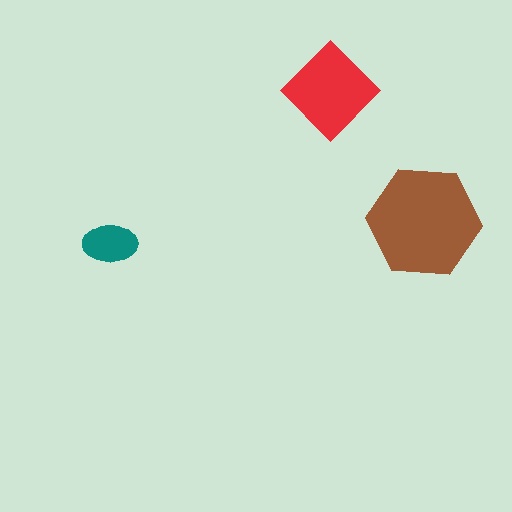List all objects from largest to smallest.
The brown hexagon, the red diamond, the teal ellipse.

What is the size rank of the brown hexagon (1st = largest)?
1st.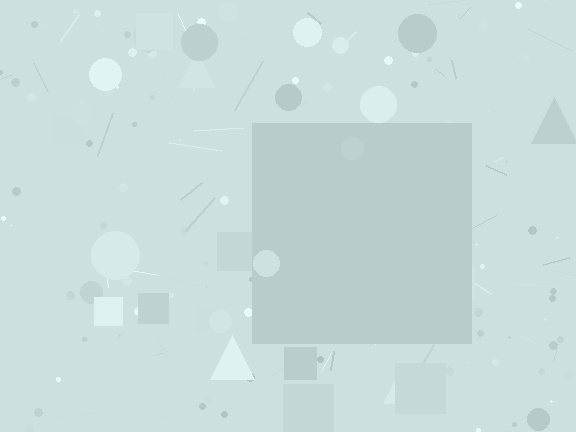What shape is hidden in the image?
A square is hidden in the image.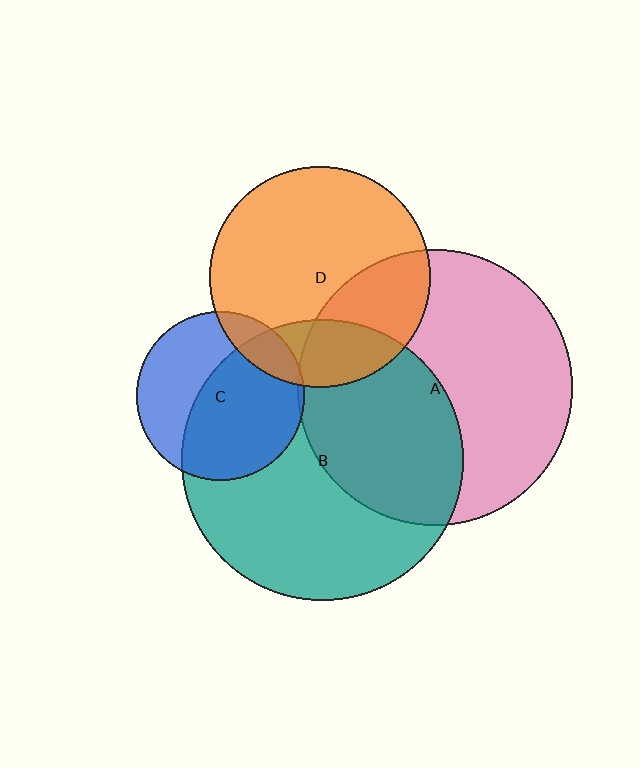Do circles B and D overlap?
Yes.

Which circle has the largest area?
Circle B (teal).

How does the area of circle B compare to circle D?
Approximately 1.6 times.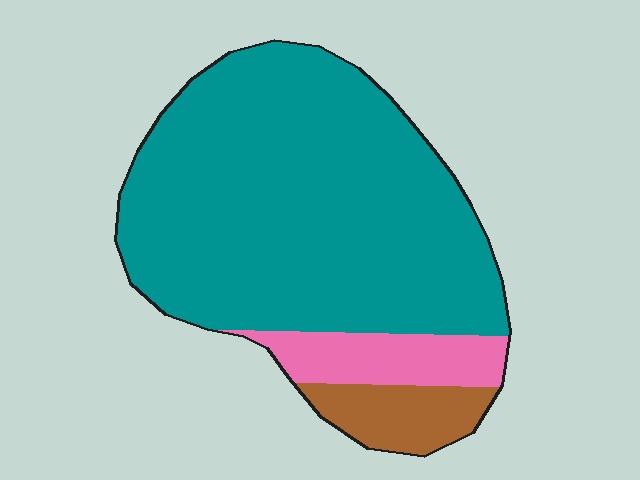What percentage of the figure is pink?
Pink covers roughly 10% of the figure.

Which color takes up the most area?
Teal, at roughly 80%.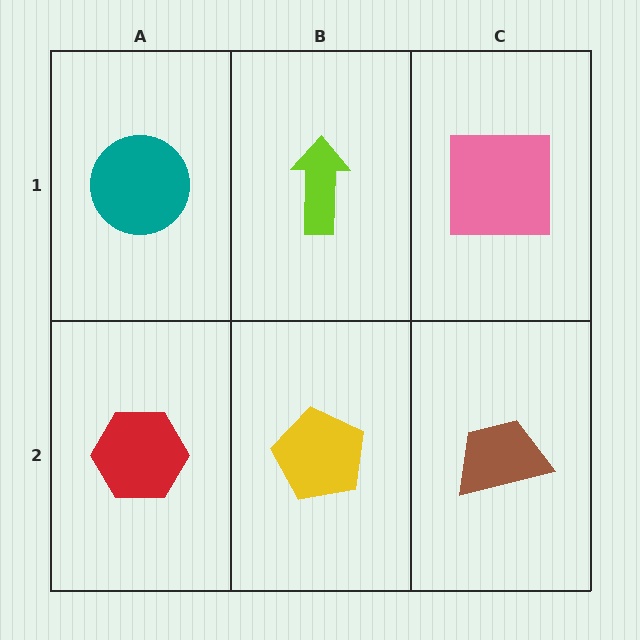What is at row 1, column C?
A pink square.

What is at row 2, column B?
A yellow pentagon.